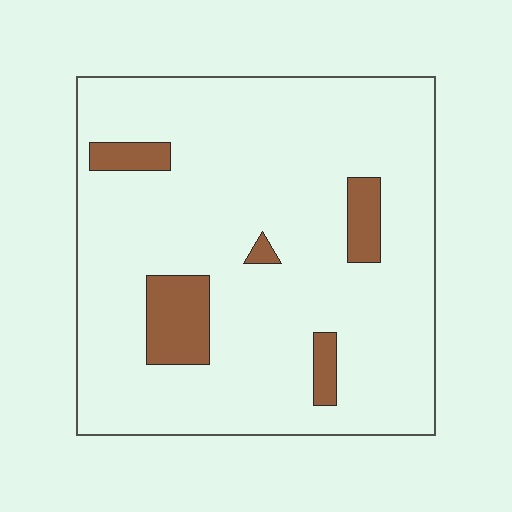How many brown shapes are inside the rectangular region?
5.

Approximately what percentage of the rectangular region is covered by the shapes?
Approximately 10%.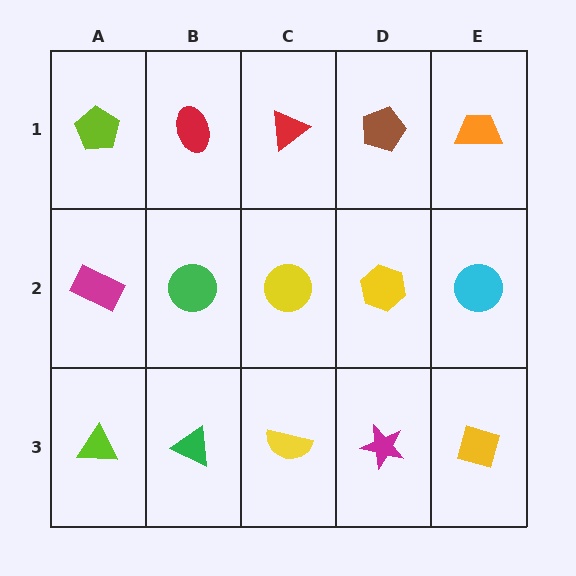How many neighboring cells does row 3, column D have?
3.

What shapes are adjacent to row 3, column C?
A yellow circle (row 2, column C), a green triangle (row 3, column B), a magenta star (row 3, column D).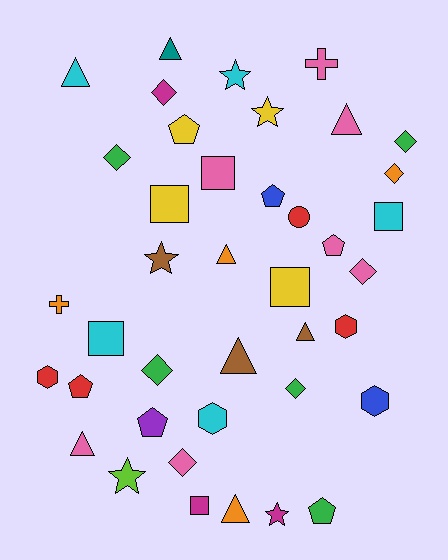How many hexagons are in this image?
There are 4 hexagons.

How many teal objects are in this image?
There is 1 teal object.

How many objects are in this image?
There are 40 objects.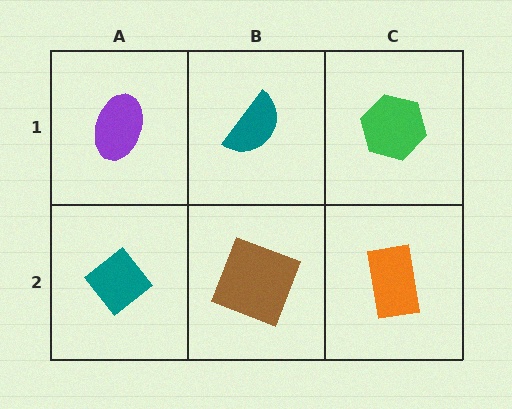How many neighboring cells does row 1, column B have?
3.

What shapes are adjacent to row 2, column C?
A green hexagon (row 1, column C), a brown square (row 2, column B).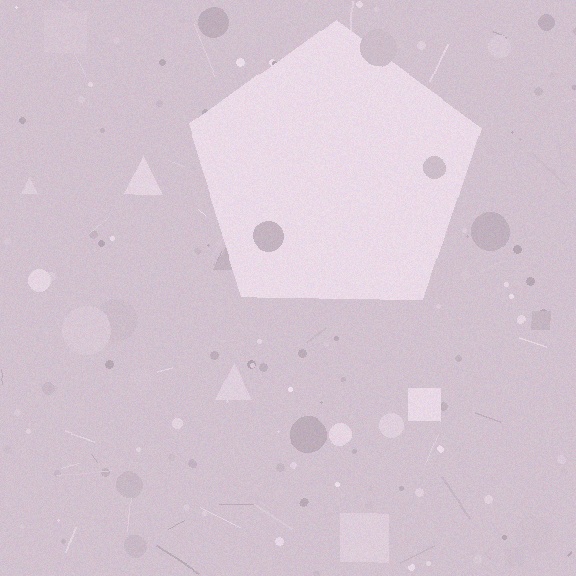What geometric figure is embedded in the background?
A pentagon is embedded in the background.